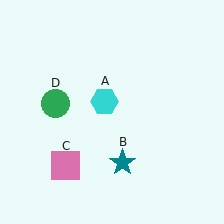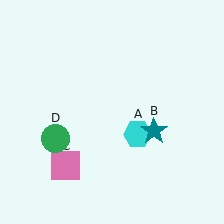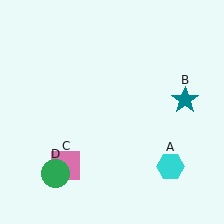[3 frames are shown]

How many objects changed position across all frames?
3 objects changed position: cyan hexagon (object A), teal star (object B), green circle (object D).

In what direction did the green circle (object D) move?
The green circle (object D) moved down.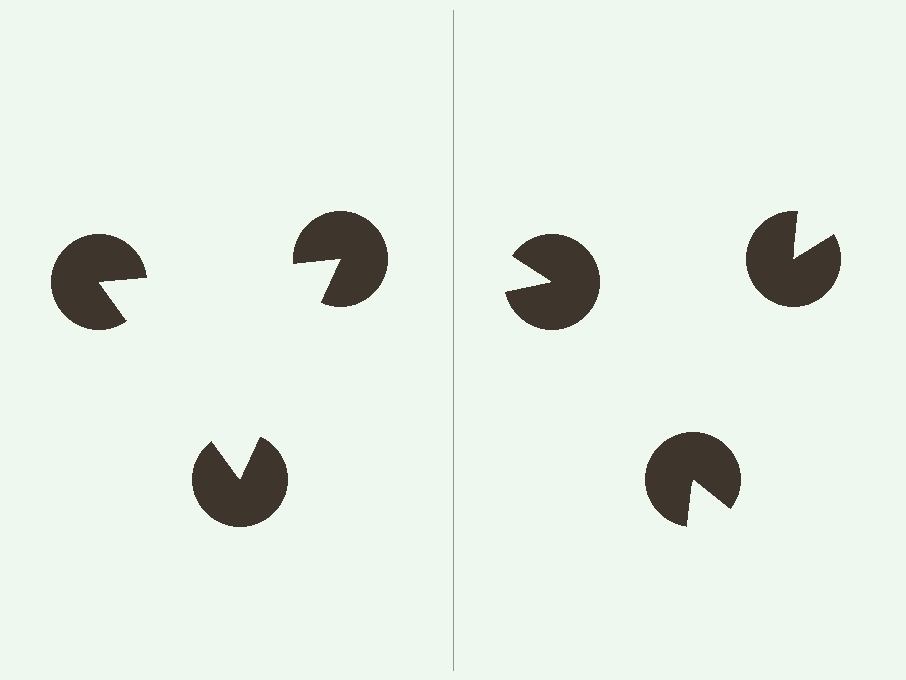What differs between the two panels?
The pac-man discs are positioned identically on both sides; only the wedge orientations differ. On the left they align to a triangle; on the right they are misaligned.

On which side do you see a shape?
An illusory triangle appears on the left side. On the right side the wedge cuts are rotated, so no coherent shape forms.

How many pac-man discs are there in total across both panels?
6 — 3 on each side.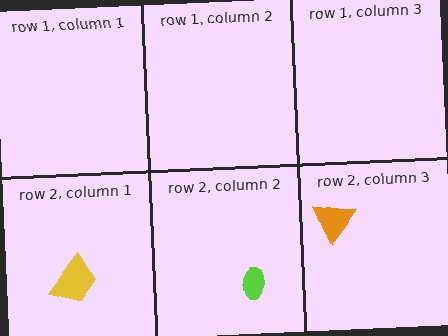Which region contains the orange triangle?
The row 2, column 3 region.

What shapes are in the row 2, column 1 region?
The yellow trapezoid.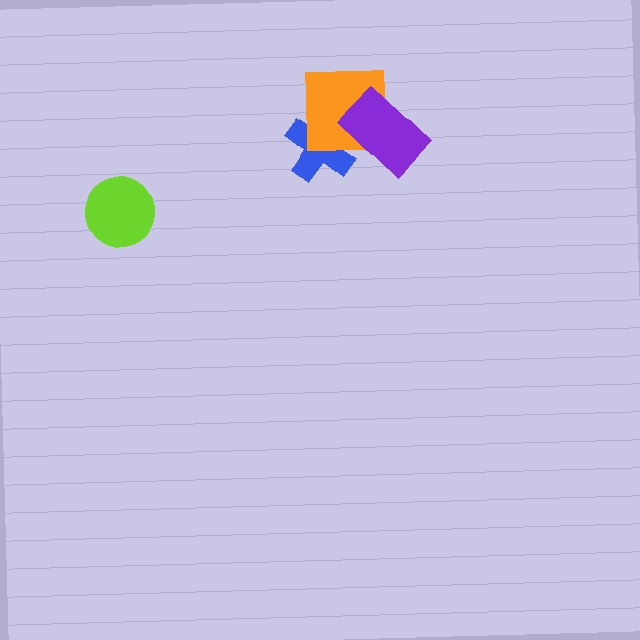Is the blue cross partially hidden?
Yes, it is partially covered by another shape.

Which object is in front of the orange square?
The purple rectangle is in front of the orange square.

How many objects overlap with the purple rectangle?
2 objects overlap with the purple rectangle.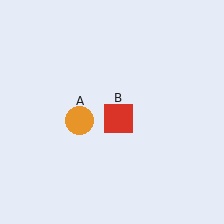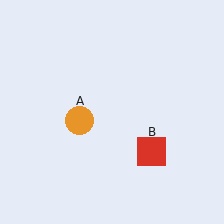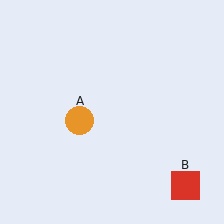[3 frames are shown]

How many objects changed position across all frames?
1 object changed position: red square (object B).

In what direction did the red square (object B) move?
The red square (object B) moved down and to the right.